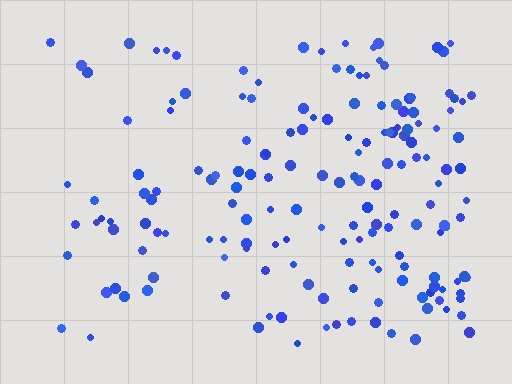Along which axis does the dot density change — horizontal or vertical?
Horizontal.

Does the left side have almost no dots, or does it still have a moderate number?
Still a moderate number, just noticeably fewer than the right.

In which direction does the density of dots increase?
From left to right, with the right side densest.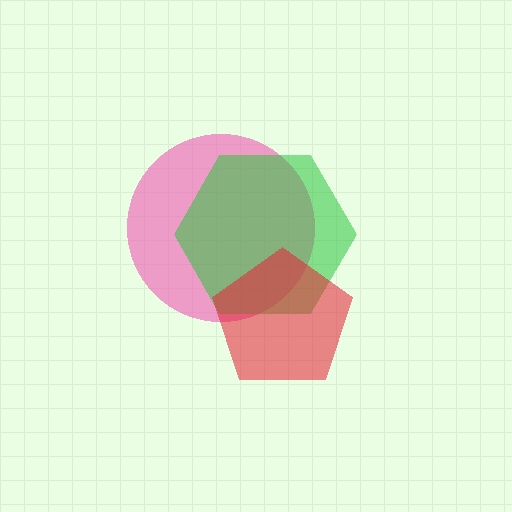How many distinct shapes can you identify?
There are 3 distinct shapes: a pink circle, a green hexagon, a red pentagon.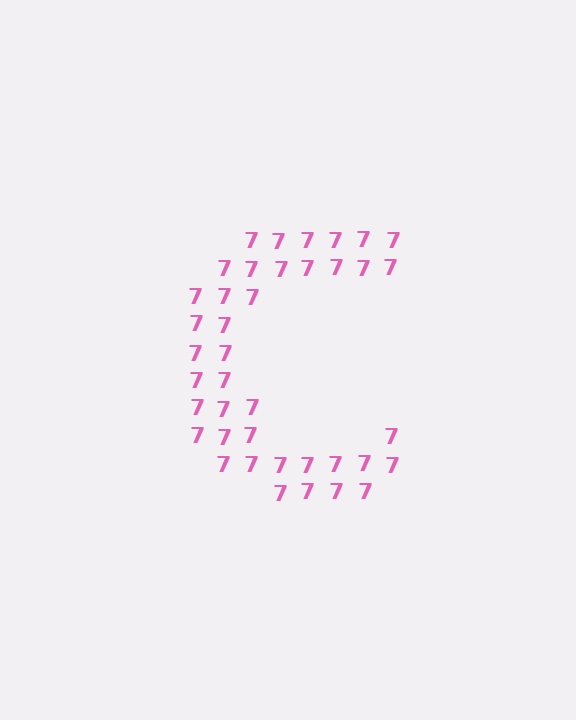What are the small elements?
The small elements are digit 7's.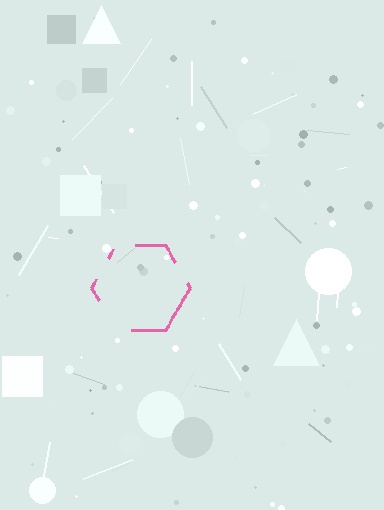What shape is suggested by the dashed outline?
The dashed outline suggests a hexagon.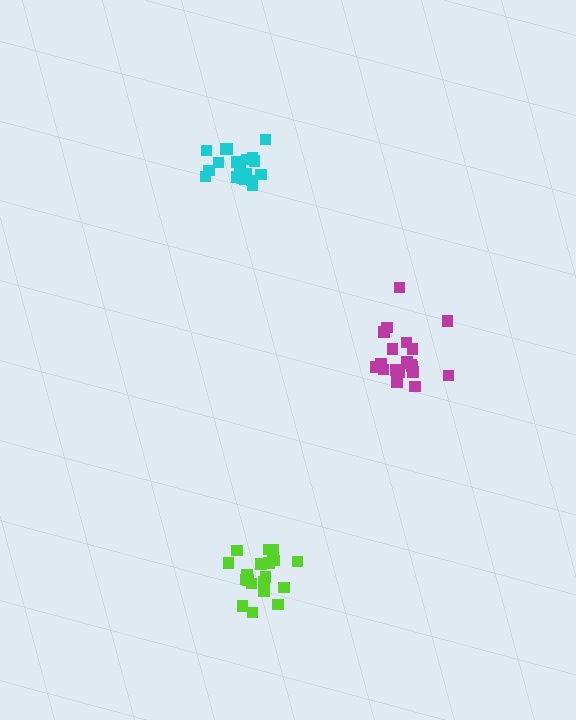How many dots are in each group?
Group 1: 20 dots, Group 2: 20 dots, Group 3: 20 dots (60 total).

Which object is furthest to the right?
The magenta cluster is rightmost.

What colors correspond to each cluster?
The clusters are colored: lime, cyan, magenta.